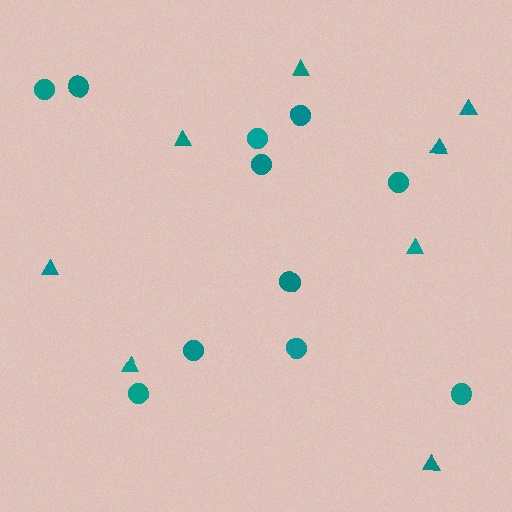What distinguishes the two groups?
There are 2 groups: one group of triangles (8) and one group of circles (11).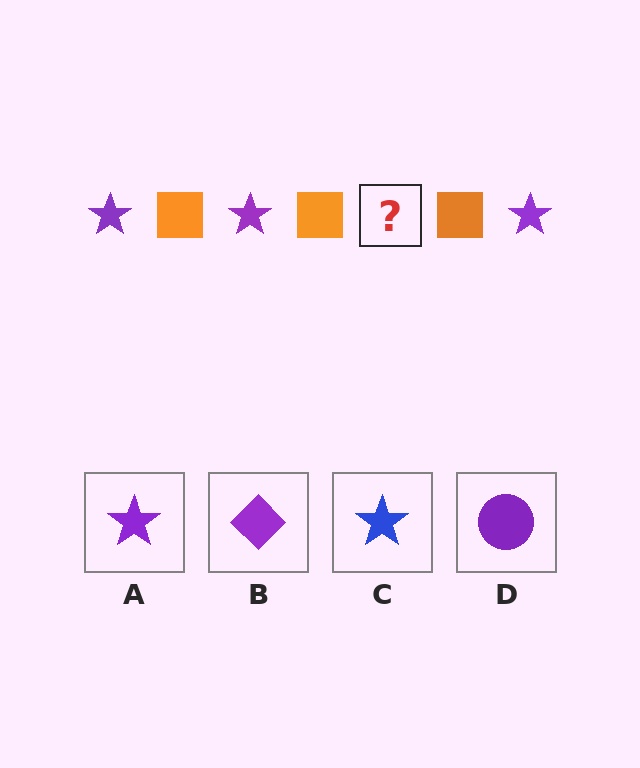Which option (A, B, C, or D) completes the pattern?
A.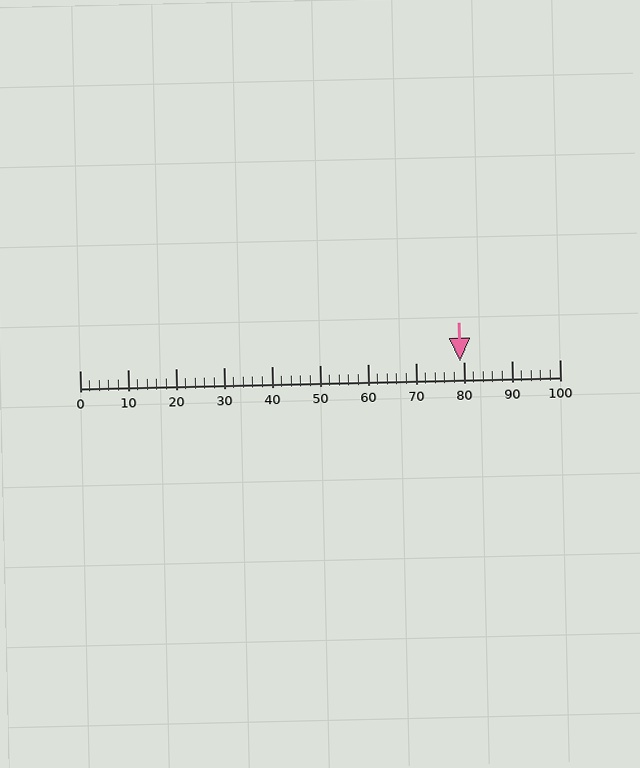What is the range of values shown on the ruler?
The ruler shows values from 0 to 100.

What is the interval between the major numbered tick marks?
The major tick marks are spaced 10 units apart.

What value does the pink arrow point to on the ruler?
The pink arrow points to approximately 79.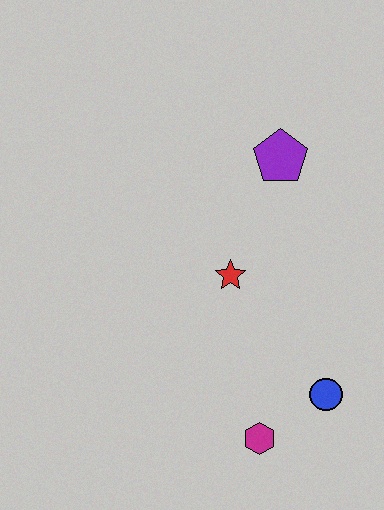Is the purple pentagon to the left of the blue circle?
Yes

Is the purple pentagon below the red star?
No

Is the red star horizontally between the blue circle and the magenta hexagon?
No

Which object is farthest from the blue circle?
The purple pentagon is farthest from the blue circle.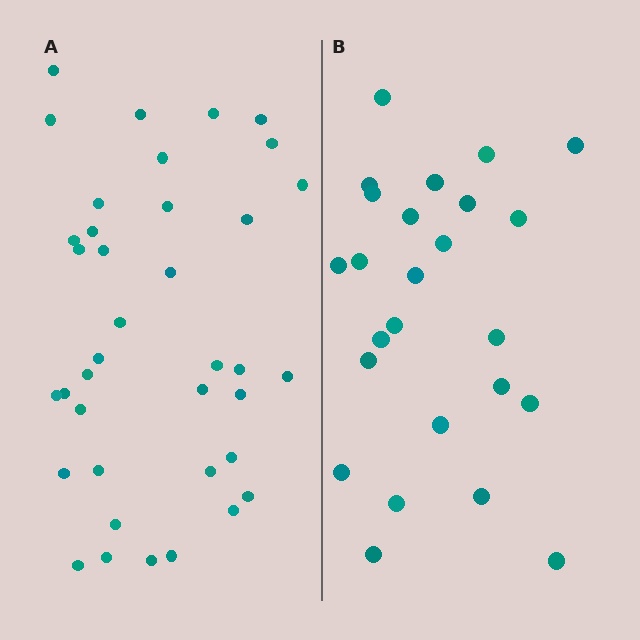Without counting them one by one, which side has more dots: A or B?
Region A (the left region) has more dots.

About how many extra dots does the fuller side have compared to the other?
Region A has approximately 15 more dots than region B.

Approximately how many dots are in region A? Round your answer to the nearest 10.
About 40 dots. (The exact count is 38, which rounds to 40.)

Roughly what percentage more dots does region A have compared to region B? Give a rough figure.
About 50% more.